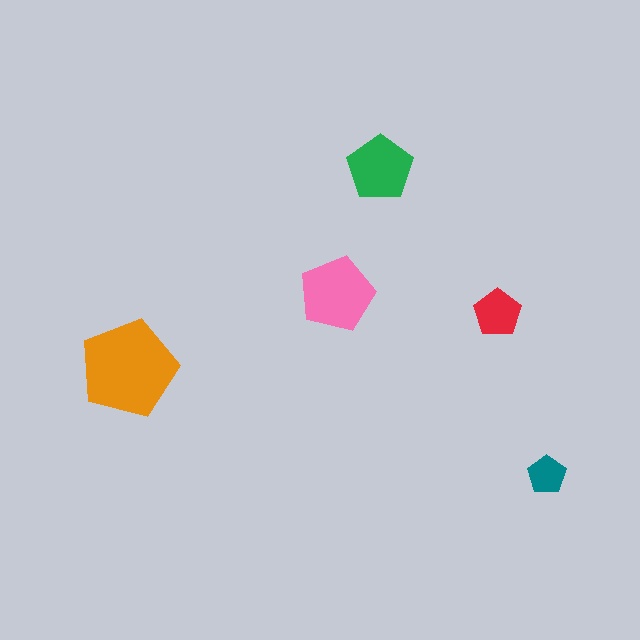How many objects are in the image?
There are 5 objects in the image.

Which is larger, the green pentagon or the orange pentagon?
The orange one.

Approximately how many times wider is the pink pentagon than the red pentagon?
About 1.5 times wider.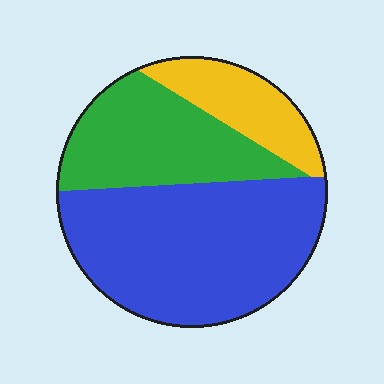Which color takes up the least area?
Yellow, at roughly 15%.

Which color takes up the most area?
Blue, at roughly 55%.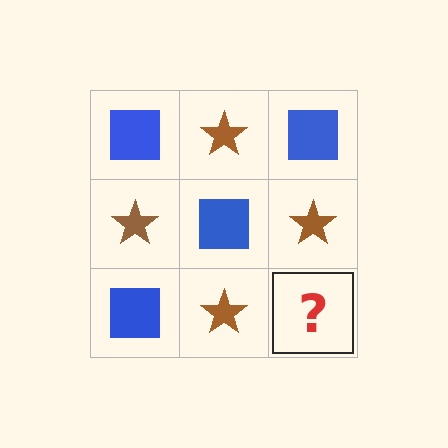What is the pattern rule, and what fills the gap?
The rule is that it alternates blue square and brown star in a checkerboard pattern. The gap should be filled with a blue square.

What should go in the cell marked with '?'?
The missing cell should contain a blue square.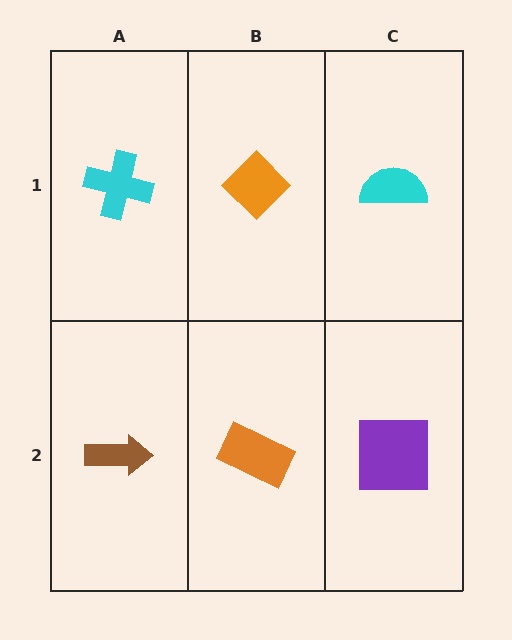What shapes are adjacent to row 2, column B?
An orange diamond (row 1, column B), a brown arrow (row 2, column A), a purple square (row 2, column C).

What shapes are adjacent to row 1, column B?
An orange rectangle (row 2, column B), a cyan cross (row 1, column A), a cyan semicircle (row 1, column C).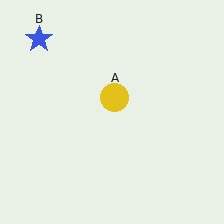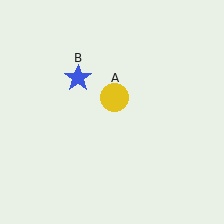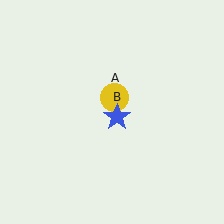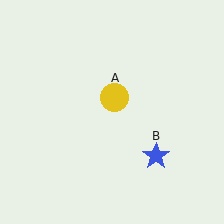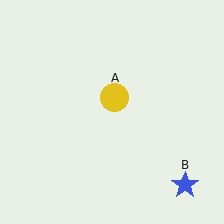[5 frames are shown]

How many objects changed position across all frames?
1 object changed position: blue star (object B).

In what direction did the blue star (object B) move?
The blue star (object B) moved down and to the right.